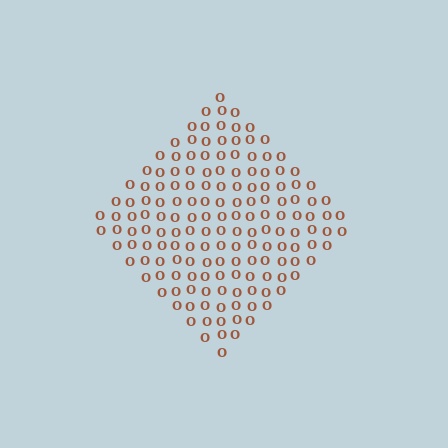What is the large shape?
The large shape is a diamond.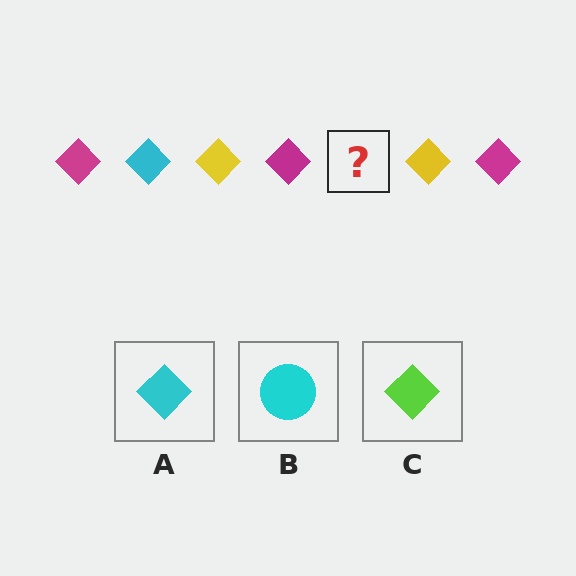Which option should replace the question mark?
Option A.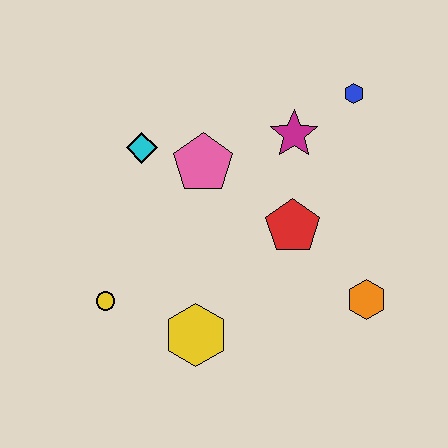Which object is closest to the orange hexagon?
The red pentagon is closest to the orange hexagon.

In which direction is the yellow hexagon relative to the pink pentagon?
The yellow hexagon is below the pink pentagon.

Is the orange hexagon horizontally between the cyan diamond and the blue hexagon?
No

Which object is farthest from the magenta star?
The yellow circle is farthest from the magenta star.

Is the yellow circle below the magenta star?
Yes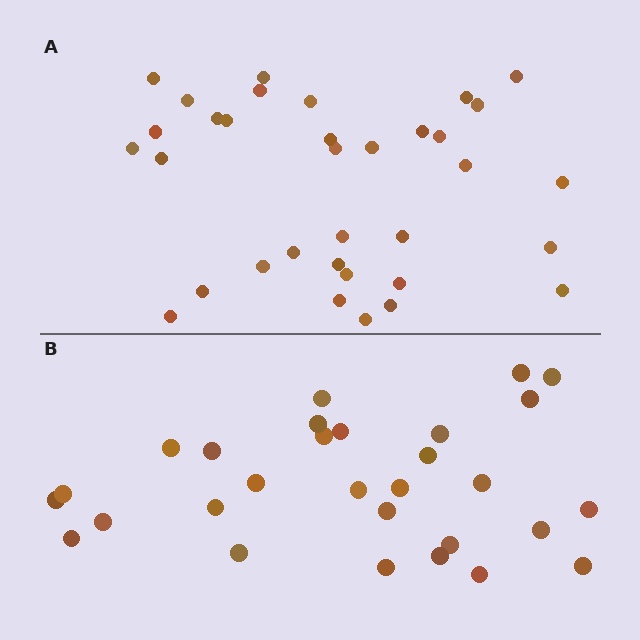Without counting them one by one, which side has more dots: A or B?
Region A (the top region) has more dots.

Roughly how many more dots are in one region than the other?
Region A has about 5 more dots than region B.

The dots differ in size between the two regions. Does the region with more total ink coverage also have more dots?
No. Region B has more total ink coverage because its dots are larger, but region A actually contains more individual dots. Total area can be misleading — the number of items is what matters here.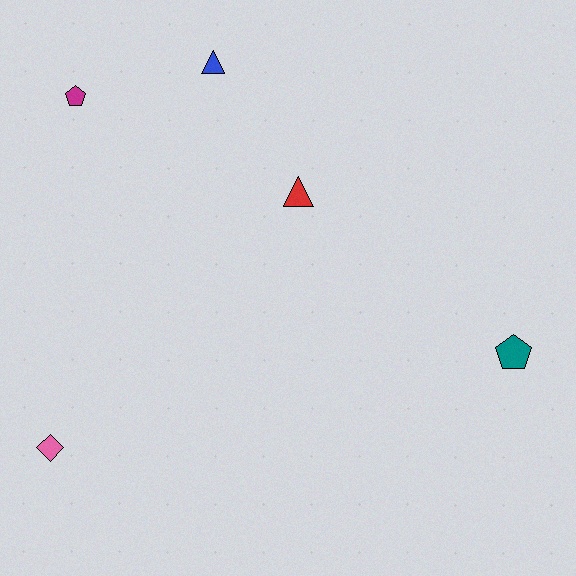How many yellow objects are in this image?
There are no yellow objects.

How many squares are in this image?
There are no squares.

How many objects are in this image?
There are 5 objects.